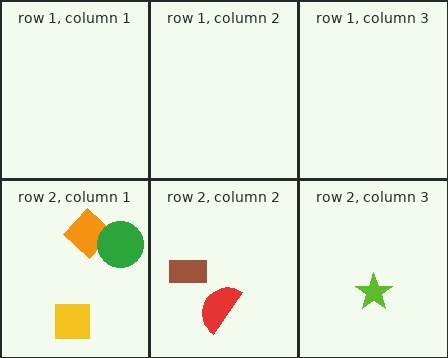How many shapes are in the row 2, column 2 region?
2.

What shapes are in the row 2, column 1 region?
The orange diamond, the green circle, the yellow square.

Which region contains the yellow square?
The row 2, column 1 region.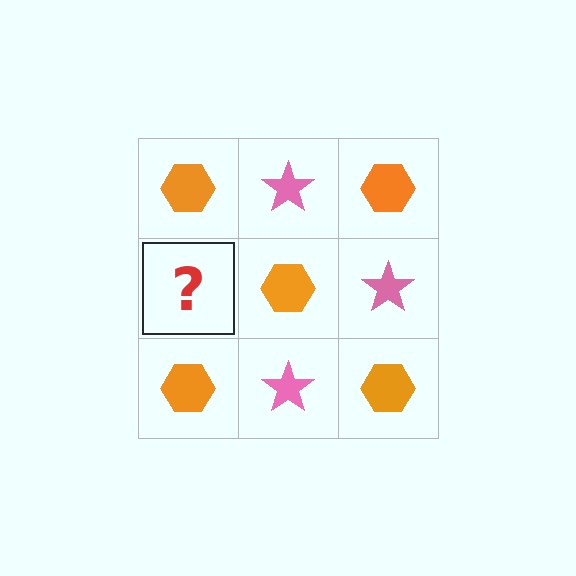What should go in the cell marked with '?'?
The missing cell should contain a pink star.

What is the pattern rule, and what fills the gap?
The rule is that it alternates orange hexagon and pink star in a checkerboard pattern. The gap should be filled with a pink star.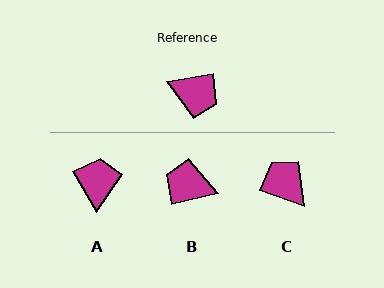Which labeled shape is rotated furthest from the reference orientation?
B, about 176 degrees away.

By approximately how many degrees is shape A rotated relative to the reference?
Approximately 111 degrees counter-clockwise.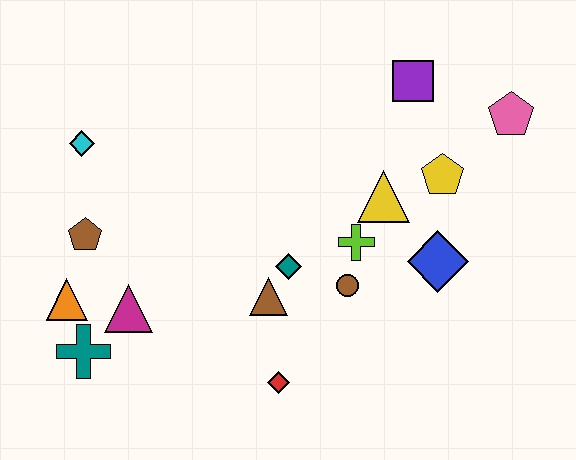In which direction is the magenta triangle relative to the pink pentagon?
The magenta triangle is to the left of the pink pentagon.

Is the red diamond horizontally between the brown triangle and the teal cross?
No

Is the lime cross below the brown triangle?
No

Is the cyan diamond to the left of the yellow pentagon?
Yes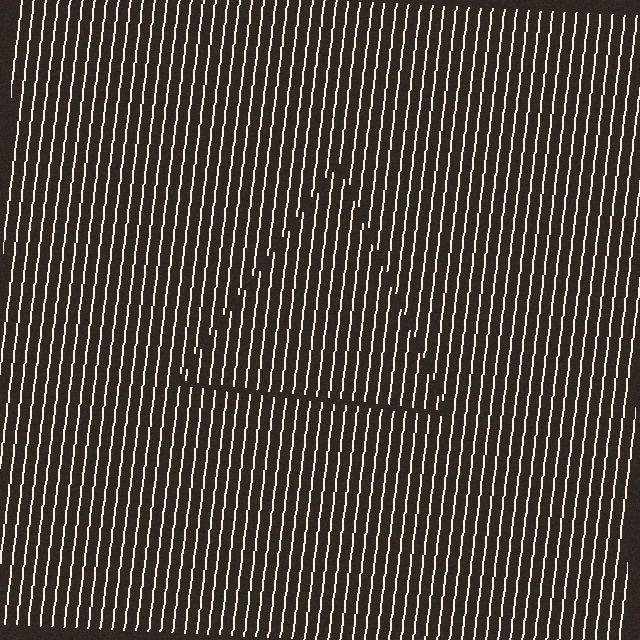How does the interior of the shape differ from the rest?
The interior of the shape contains the same grating, shifted by half a period — the contour is defined by the phase discontinuity where line-ends from the inner and outer gratings abut.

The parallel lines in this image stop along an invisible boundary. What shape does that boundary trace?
An illusory triangle. The interior of the shape contains the same grating, shifted by half a period — the contour is defined by the phase discontinuity where line-ends from the inner and outer gratings abut.